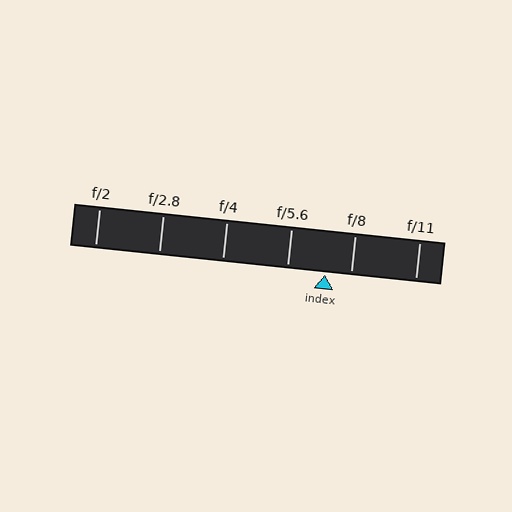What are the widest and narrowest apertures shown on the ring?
The widest aperture shown is f/2 and the narrowest is f/11.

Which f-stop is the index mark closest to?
The index mark is closest to f/8.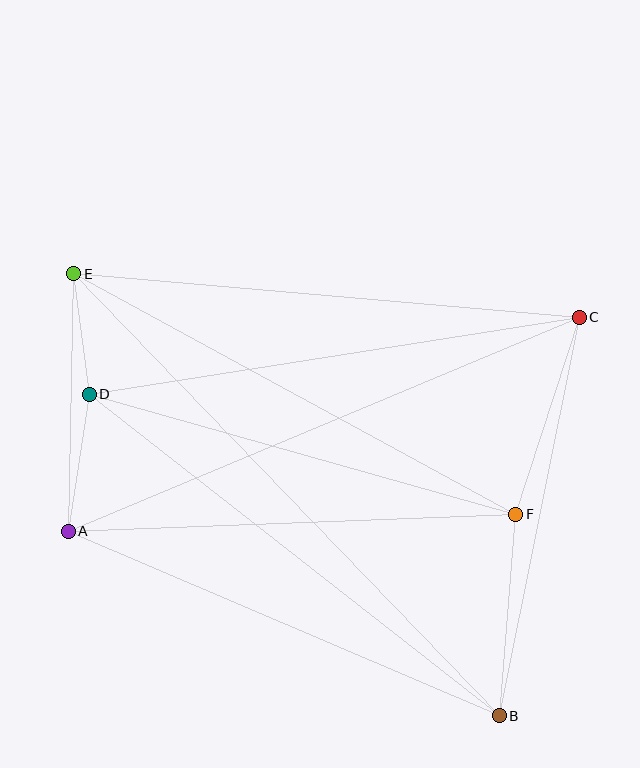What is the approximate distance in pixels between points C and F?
The distance between C and F is approximately 207 pixels.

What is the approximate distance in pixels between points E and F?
The distance between E and F is approximately 503 pixels.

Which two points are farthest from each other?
Points B and E are farthest from each other.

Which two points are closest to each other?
Points D and E are closest to each other.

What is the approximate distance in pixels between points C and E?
The distance between C and E is approximately 507 pixels.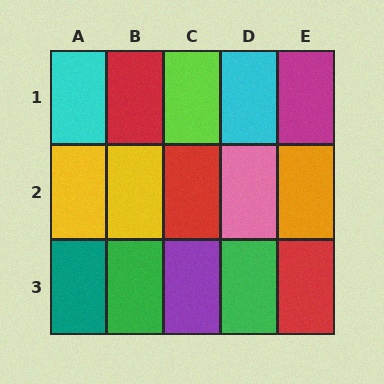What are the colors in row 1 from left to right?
Cyan, red, lime, cyan, magenta.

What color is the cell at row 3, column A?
Teal.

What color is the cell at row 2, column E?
Orange.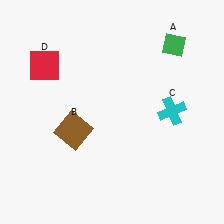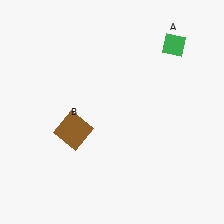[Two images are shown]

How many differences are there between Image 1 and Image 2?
There are 2 differences between the two images.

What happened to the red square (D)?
The red square (D) was removed in Image 2. It was in the top-left area of Image 1.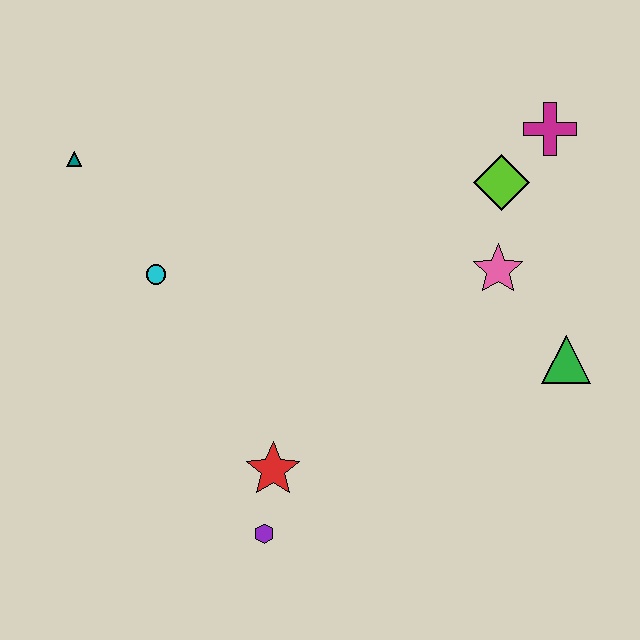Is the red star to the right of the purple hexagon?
Yes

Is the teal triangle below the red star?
No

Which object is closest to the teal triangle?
The cyan circle is closest to the teal triangle.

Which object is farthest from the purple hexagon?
The magenta cross is farthest from the purple hexagon.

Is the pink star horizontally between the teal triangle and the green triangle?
Yes